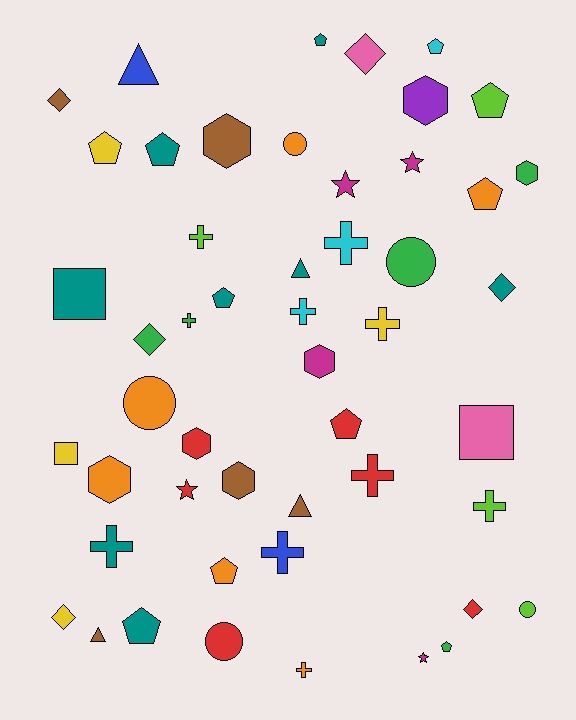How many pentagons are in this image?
There are 11 pentagons.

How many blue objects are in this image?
There are 2 blue objects.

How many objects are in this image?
There are 50 objects.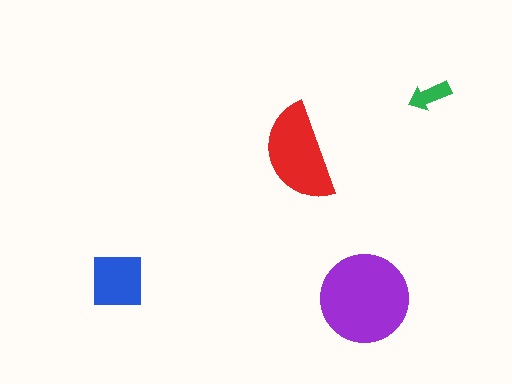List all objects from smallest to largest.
The green arrow, the blue square, the red semicircle, the purple circle.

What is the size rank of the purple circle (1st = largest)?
1st.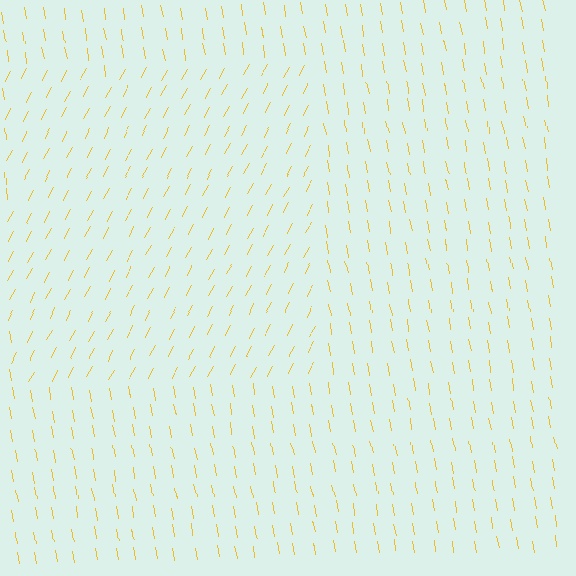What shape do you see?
I see a rectangle.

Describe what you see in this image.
The image is filled with small yellow line segments. A rectangle region in the image has lines oriented differently from the surrounding lines, creating a visible texture boundary.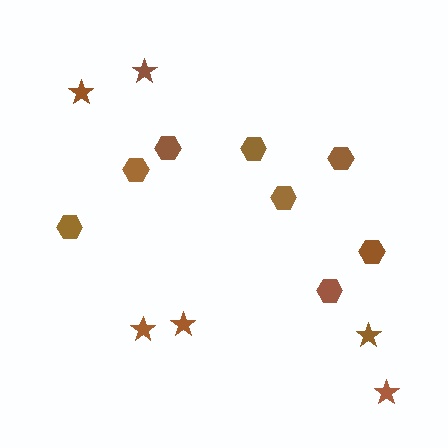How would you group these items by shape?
There are 2 groups: one group of stars (6) and one group of hexagons (8).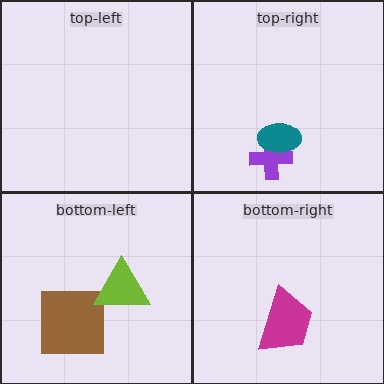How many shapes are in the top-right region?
2.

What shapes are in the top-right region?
The purple cross, the teal ellipse.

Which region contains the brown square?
The bottom-left region.